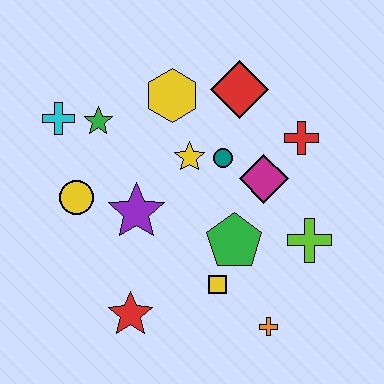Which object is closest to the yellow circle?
The purple star is closest to the yellow circle.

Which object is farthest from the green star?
The orange cross is farthest from the green star.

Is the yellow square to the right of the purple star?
Yes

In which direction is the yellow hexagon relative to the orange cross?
The yellow hexagon is above the orange cross.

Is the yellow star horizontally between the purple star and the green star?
No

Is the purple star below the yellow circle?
Yes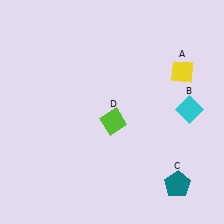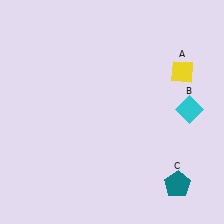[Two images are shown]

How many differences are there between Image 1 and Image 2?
There is 1 difference between the two images.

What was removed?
The lime diamond (D) was removed in Image 2.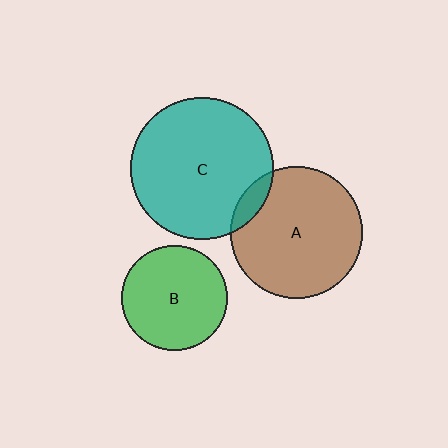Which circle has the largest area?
Circle C (teal).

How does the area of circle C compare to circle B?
Approximately 1.8 times.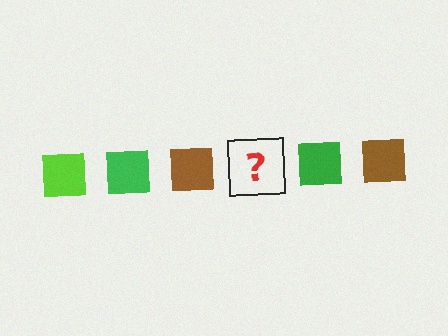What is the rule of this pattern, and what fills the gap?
The rule is that the pattern cycles through lime, green, brown squares. The gap should be filled with a lime square.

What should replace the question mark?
The question mark should be replaced with a lime square.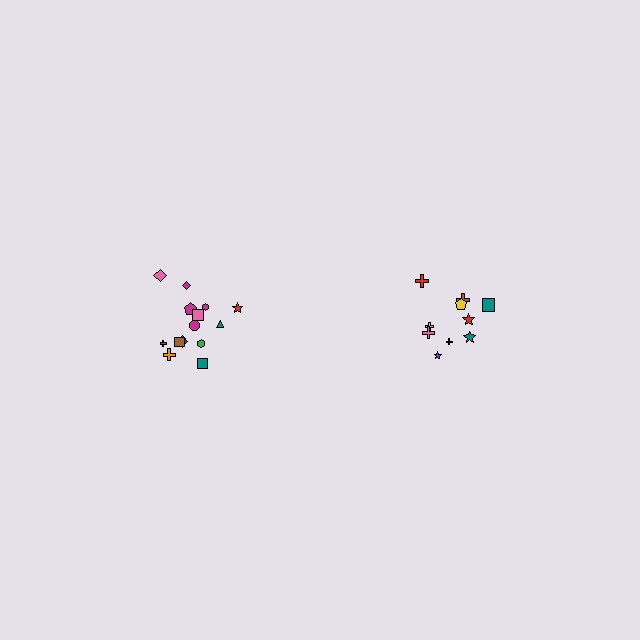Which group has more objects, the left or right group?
The left group.